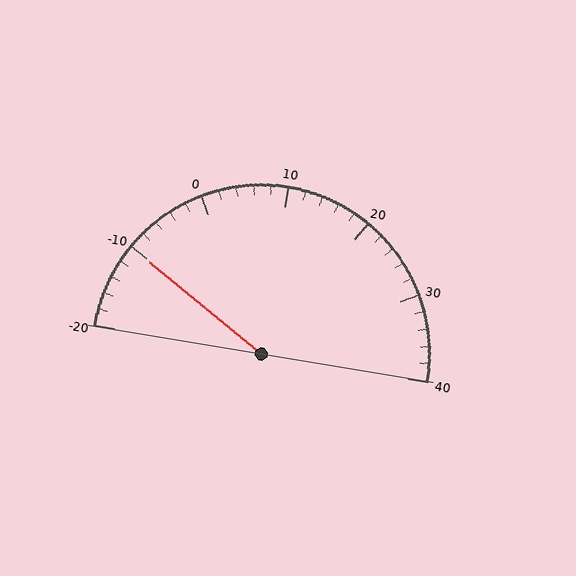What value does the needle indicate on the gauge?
The needle indicates approximately -10.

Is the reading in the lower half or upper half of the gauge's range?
The reading is in the lower half of the range (-20 to 40).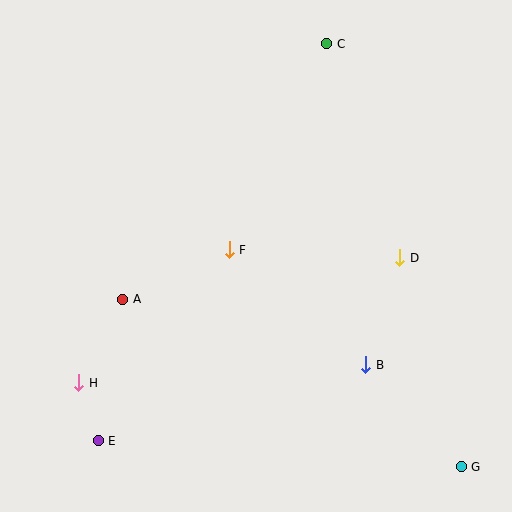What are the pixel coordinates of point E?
Point E is at (98, 441).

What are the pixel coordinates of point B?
Point B is at (366, 365).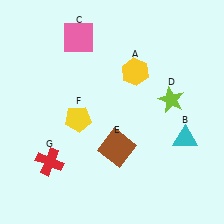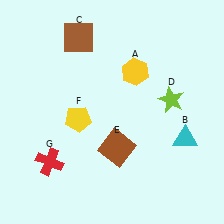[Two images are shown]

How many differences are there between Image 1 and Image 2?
There is 1 difference between the two images.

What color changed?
The square (C) changed from pink in Image 1 to brown in Image 2.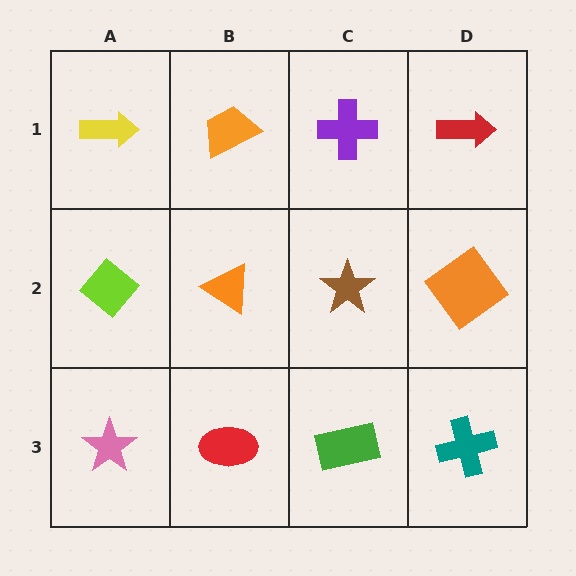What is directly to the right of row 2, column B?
A brown star.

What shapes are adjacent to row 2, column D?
A red arrow (row 1, column D), a teal cross (row 3, column D), a brown star (row 2, column C).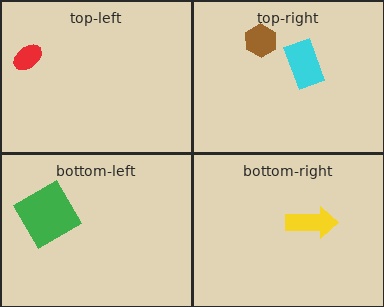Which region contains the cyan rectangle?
The top-right region.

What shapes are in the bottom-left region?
The green diamond.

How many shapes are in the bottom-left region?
1.